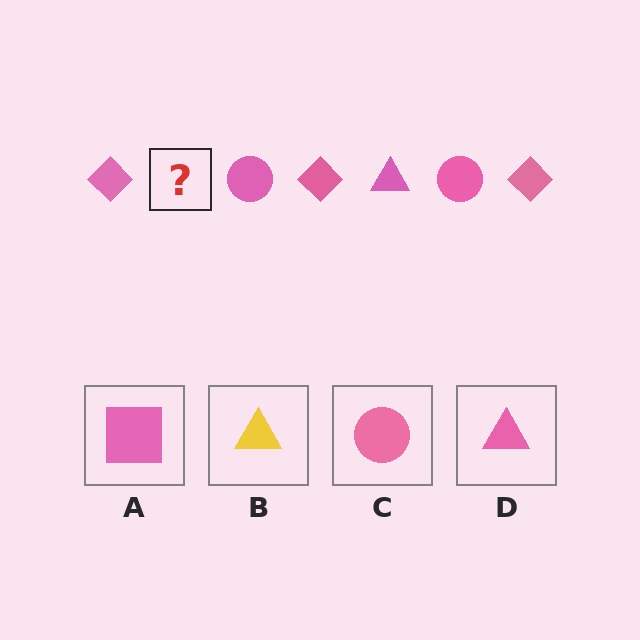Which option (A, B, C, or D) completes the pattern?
D.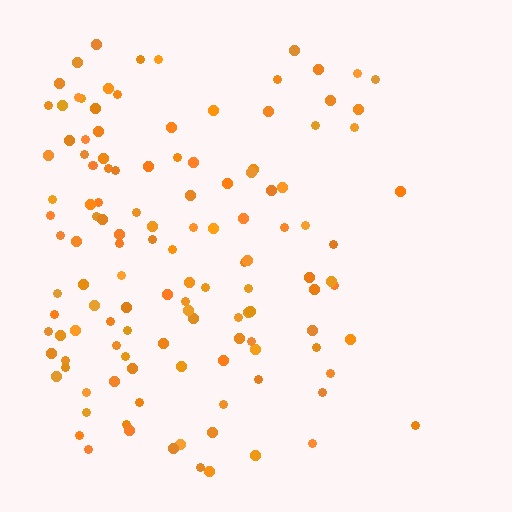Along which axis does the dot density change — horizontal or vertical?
Horizontal.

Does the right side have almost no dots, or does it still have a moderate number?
Still a moderate number, just noticeably fewer than the left.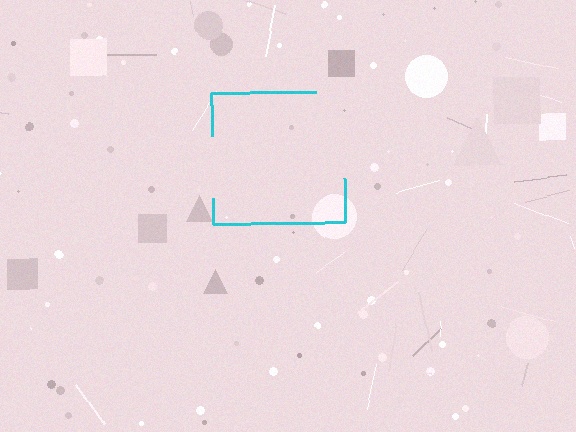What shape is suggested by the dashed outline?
The dashed outline suggests a square.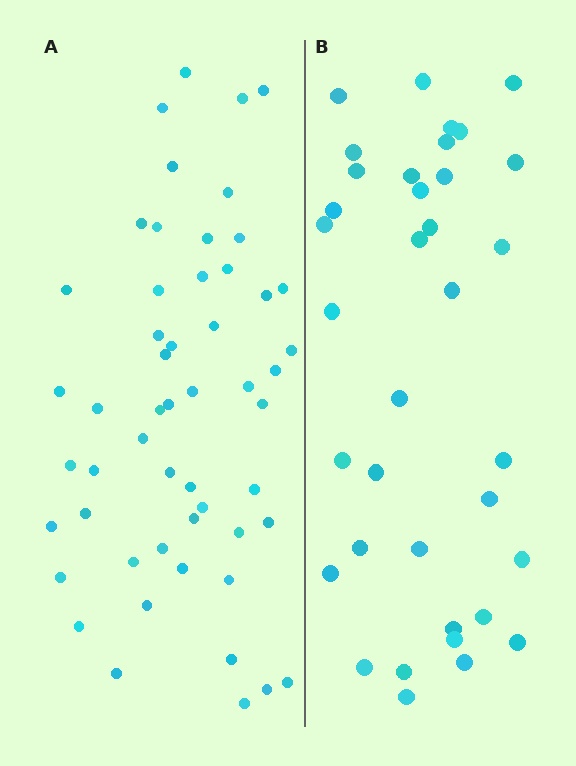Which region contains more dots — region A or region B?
Region A (the left region) has more dots.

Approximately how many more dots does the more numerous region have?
Region A has approximately 15 more dots than region B.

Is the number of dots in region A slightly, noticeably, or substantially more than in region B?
Region A has substantially more. The ratio is roughly 1.5 to 1.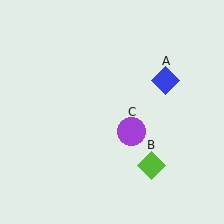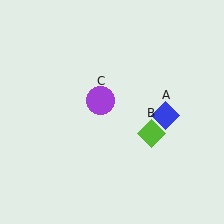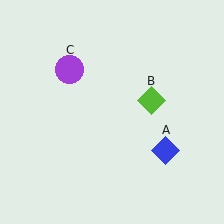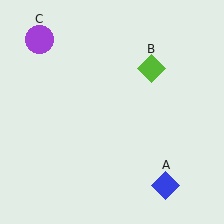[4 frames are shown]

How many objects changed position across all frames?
3 objects changed position: blue diamond (object A), lime diamond (object B), purple circle (object C).